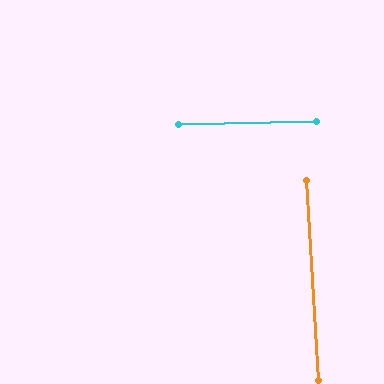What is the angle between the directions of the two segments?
Approximately 88 degrees.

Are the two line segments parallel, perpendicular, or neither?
Perpendicular — they meet at approximately 88°.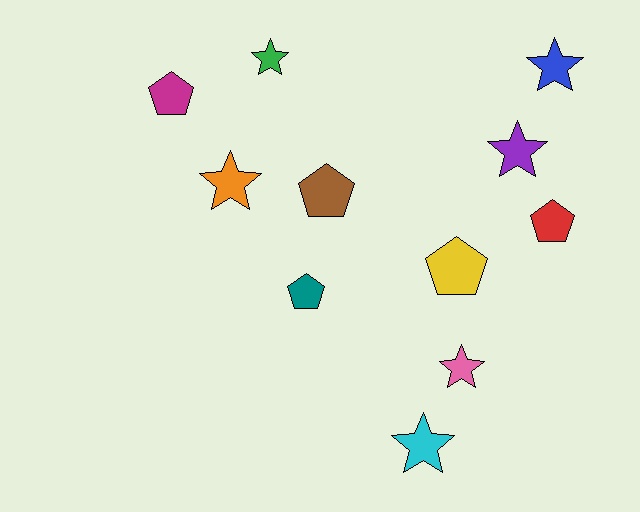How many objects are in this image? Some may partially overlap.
There are 11 objects.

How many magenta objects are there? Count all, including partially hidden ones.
There is 1 magenta object.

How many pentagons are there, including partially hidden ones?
There are 5 pentagons.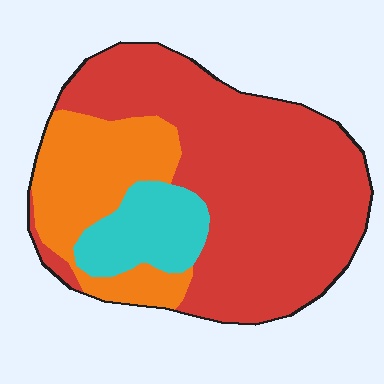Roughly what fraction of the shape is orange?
Orange takes up between a sixth and a third of the shape.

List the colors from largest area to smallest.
From largest to smallest: red, orange, cyan.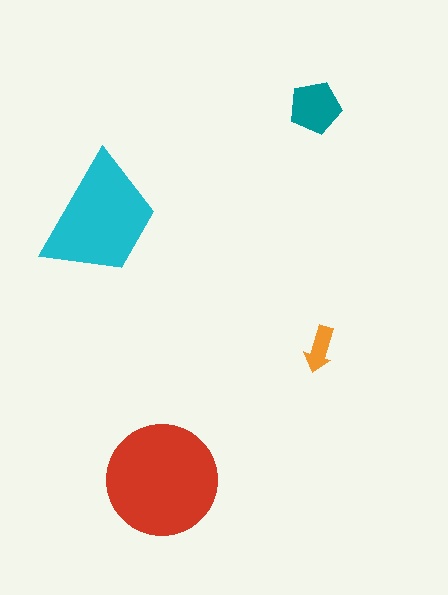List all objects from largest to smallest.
The red circle, the cyan trapezoid, the teal pentagon, the orange arrow.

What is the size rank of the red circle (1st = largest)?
1st.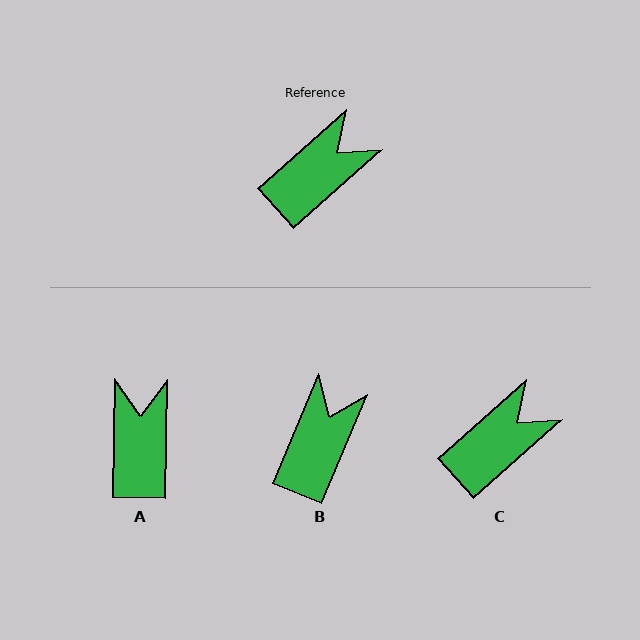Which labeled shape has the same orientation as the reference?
C.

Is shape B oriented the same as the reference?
No, it is off by about 26 degrees.